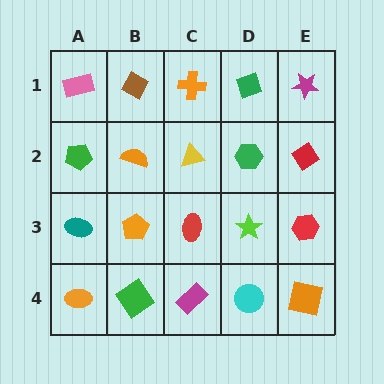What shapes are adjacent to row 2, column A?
A pink rectangle (row 1, column A), a teal ellipse (row 3, column A), an orange semicircle (row 2, column B).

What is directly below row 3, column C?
A magenta rectangle.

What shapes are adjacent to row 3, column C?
A yellow triangle (row 2, column C), a magenta rectangle (row 4, column C), an orange pentagon (row 3, column B), a lime star (row 3, column D).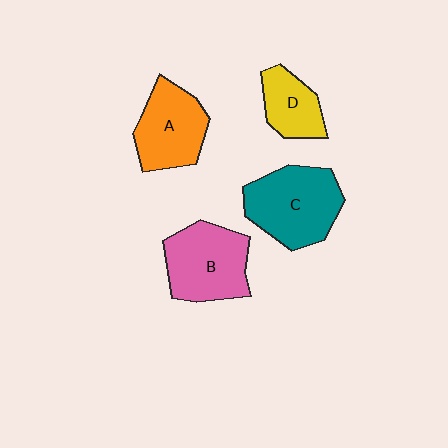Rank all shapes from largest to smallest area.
From largest to smallest: C (teal), B (pink), A (orange), D (yellow).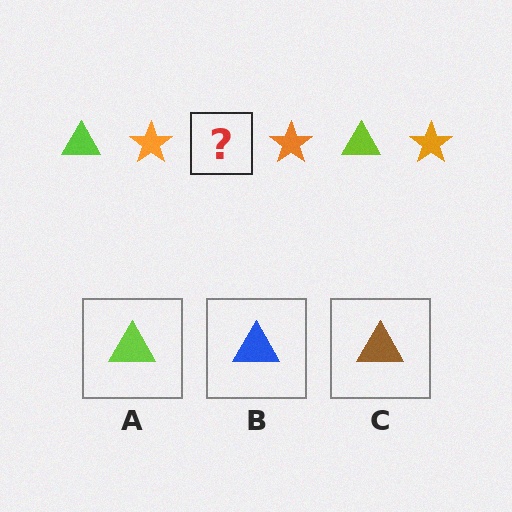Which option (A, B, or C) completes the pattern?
A.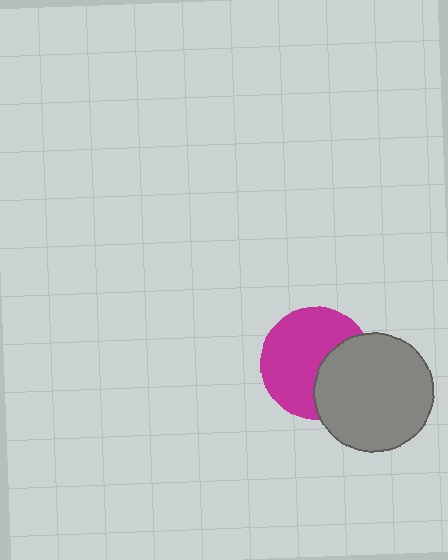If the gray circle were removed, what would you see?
You would see the complete magenta circle.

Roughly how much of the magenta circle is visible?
About half of it is visible (roughly 65%).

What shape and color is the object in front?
The object in front is a gray circle.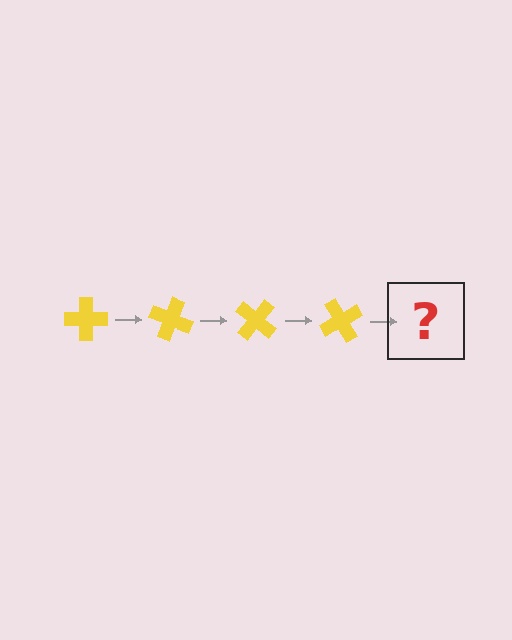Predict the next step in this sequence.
The next step is a yellow cross rotated 80 degrees.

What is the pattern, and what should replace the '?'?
The pattern is that the cross rotates 20 degrees each step. The '?' should be a yellow cross rotated 80 degrees.